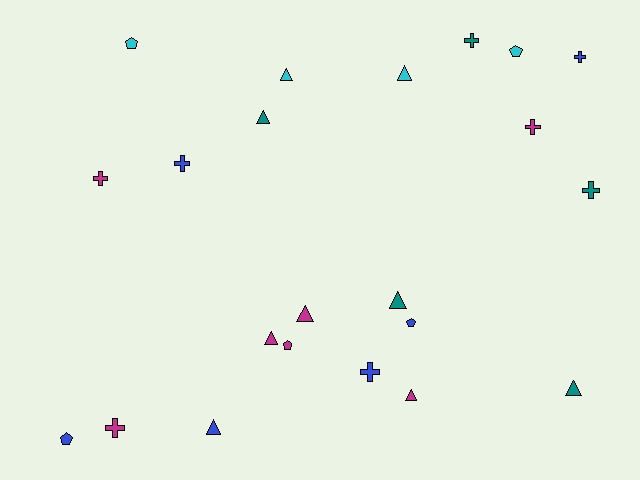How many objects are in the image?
There are 22 objects.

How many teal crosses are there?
There are 2 teal crosses.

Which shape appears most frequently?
Triangle, with 9 objects.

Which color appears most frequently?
Magenta, with 7 objects.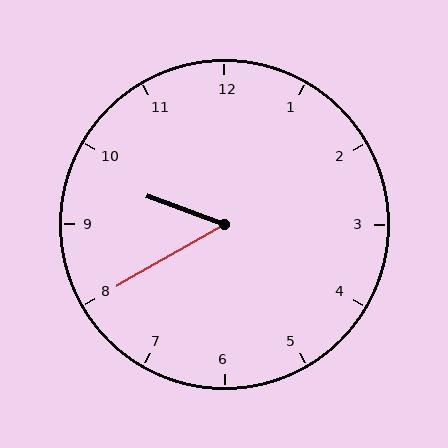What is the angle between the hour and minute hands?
Approximately 50 degrees.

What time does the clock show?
9:40.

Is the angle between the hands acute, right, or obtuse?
It is acute.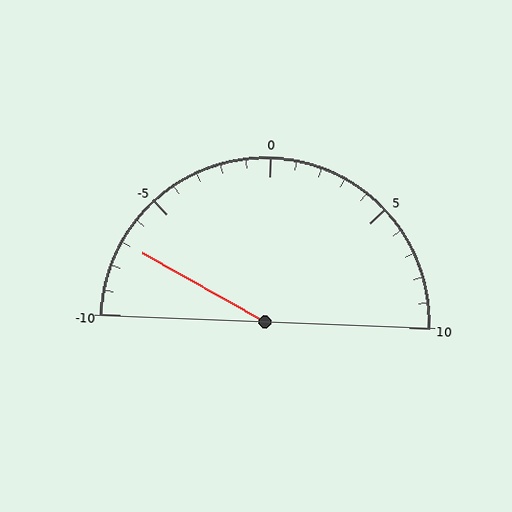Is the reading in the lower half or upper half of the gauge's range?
The reading is in the lower half of the range (-10 to 10).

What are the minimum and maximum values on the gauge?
The gauge ranges from -10 to 10.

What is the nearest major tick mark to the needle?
The nearest major tick mark is -5.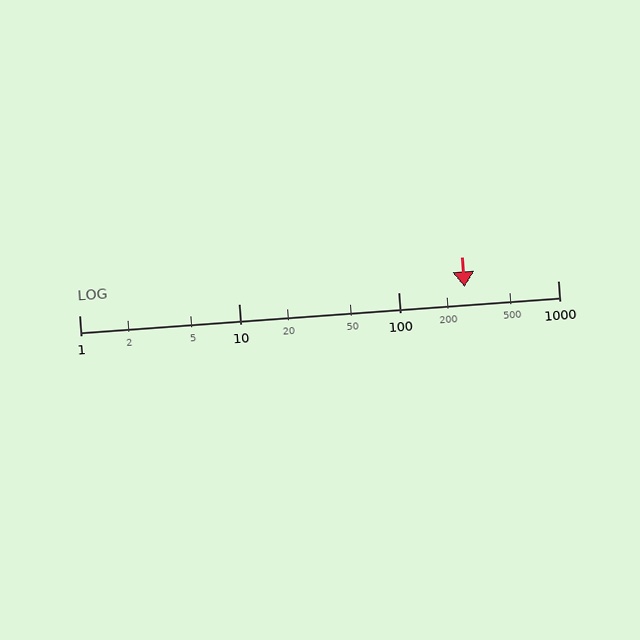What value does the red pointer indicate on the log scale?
The pointer indicates approximately 260.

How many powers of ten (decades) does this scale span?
The scale spans 3 decades, from 1 to 1000.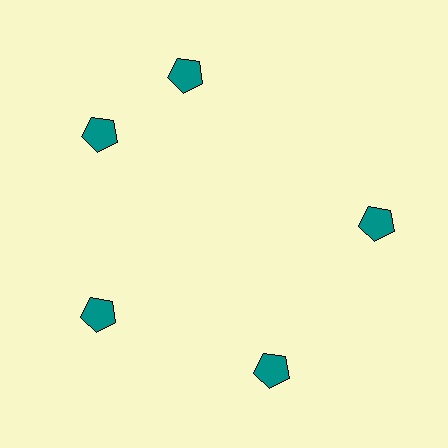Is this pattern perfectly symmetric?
No. The 5 teal pentagons are arranged in a ring, but one element near the 1 o'clock position is rotated out of alignment along the ring, breaking the 5-fold rotational symmetry.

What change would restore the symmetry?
The symmetry would be restored by rotating it back into even spacing with its neighbors so that all 5 pentagons sit at equal angles and equal distance from the center.